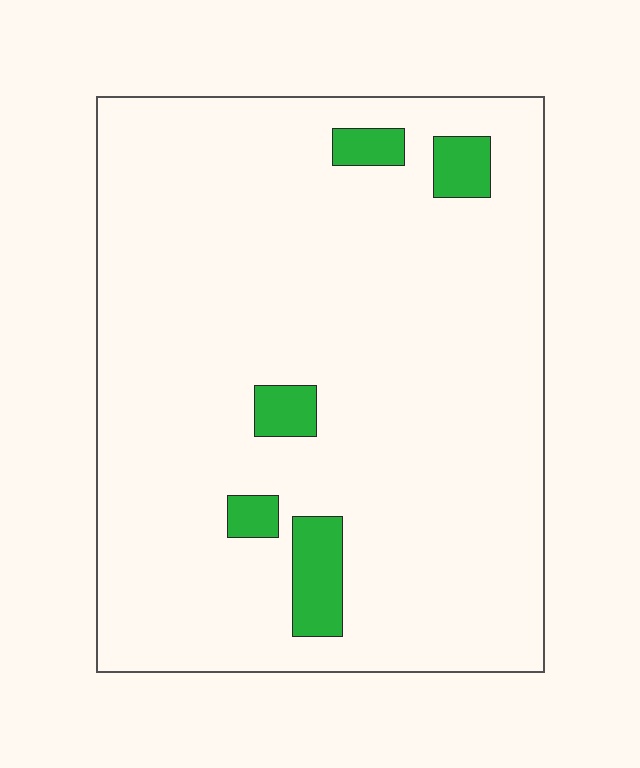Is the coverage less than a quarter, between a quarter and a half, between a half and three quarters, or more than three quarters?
Less than a quarter.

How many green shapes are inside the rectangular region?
5.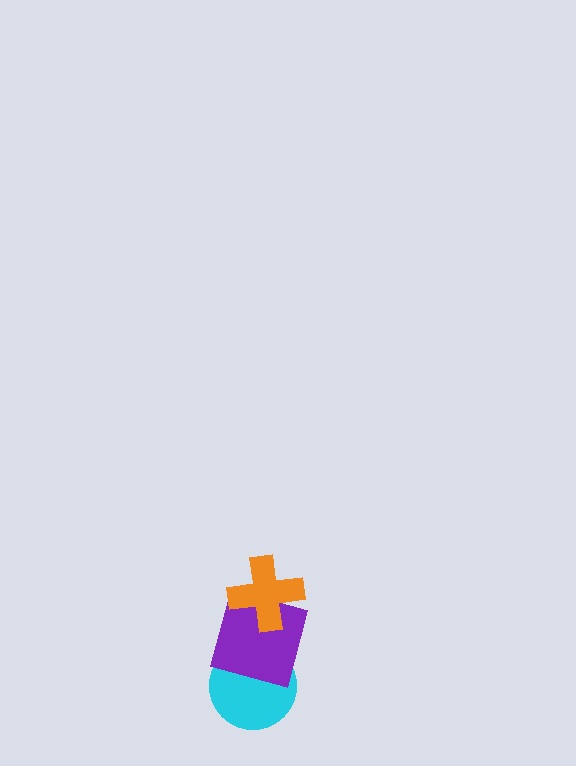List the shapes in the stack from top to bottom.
From top to bottom: the orange cross, the purple square, the cyan circle.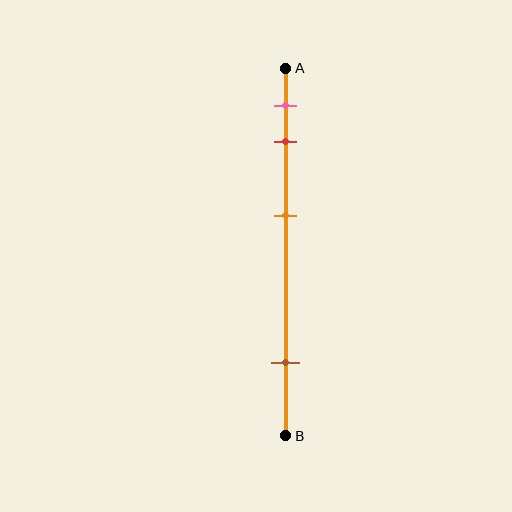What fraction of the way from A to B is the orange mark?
The orange mark is approximately 40% (0.4) of the way from A to B.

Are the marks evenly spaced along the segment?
No, the marks are not evenly spaced.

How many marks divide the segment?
There are 4 marks dividing the segment.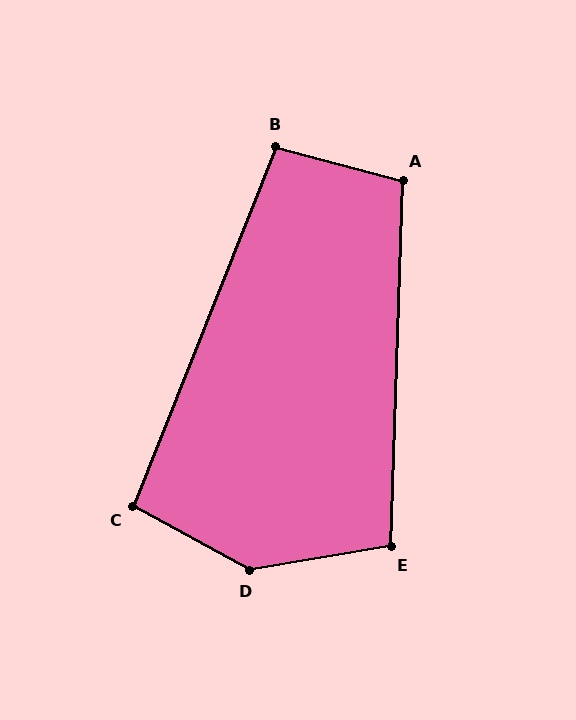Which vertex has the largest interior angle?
D, at approximately 142 degrees.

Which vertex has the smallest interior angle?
C, at approximately 97 degrees.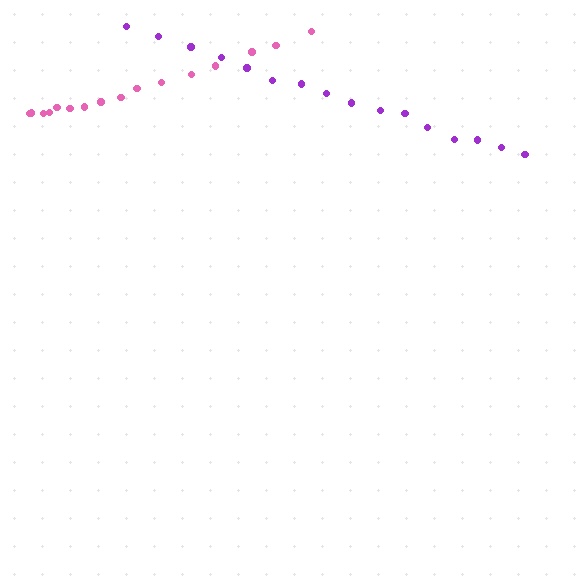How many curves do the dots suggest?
There are 2 distinct paths.